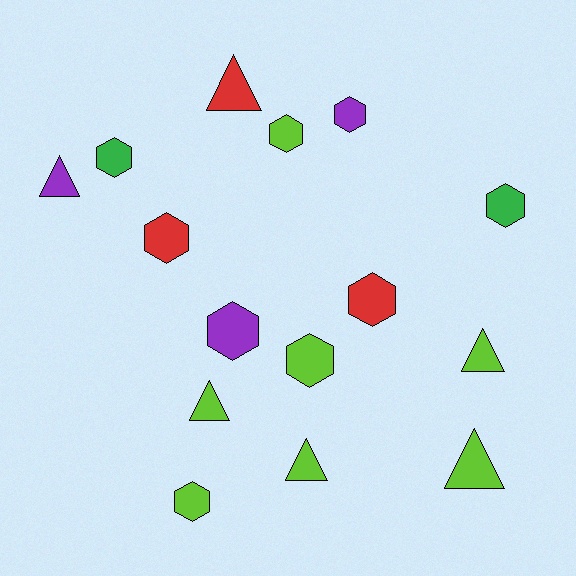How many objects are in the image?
There are 15 objects.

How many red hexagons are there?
There are 2 red hexagons.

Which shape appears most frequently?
Hexagon, with 9 objects.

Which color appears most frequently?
Lime, with 7 objects.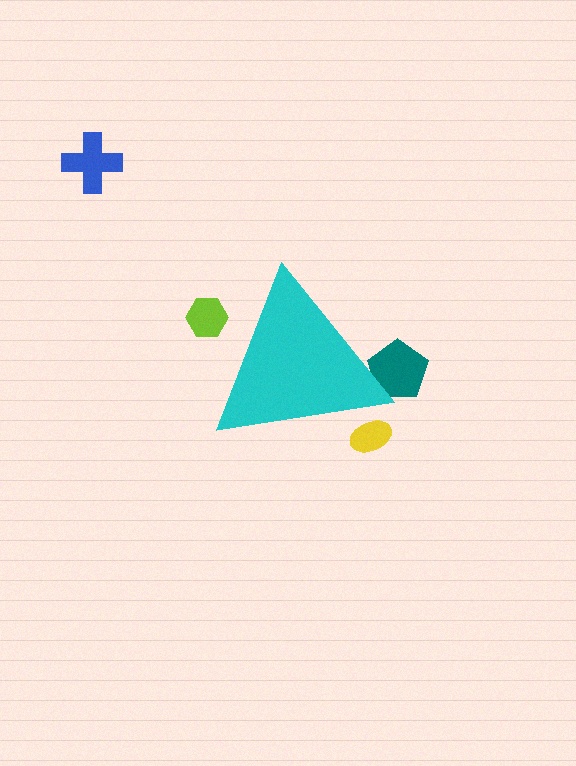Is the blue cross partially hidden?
No, the blue cross is fully visible.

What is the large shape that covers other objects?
A cyan triangle.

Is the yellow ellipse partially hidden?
Yes, the yellow ellipse is partially hidden behind the cyan triangle.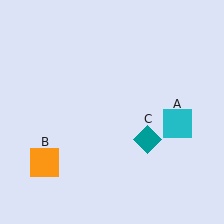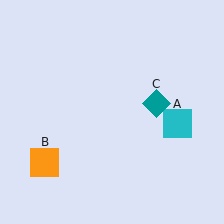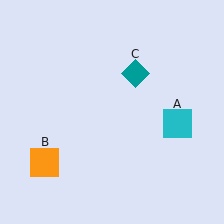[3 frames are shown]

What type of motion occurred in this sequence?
The teal diamond (object C) rotated counterclockwise around the center of the scene.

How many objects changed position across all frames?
1 object changed position: teal diamond (object C).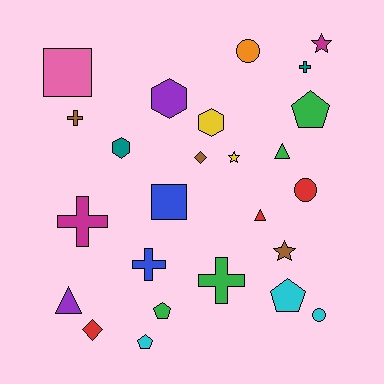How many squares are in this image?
There are 2 squares.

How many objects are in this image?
There are 25 objects.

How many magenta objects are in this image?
There are 2 magenta objects.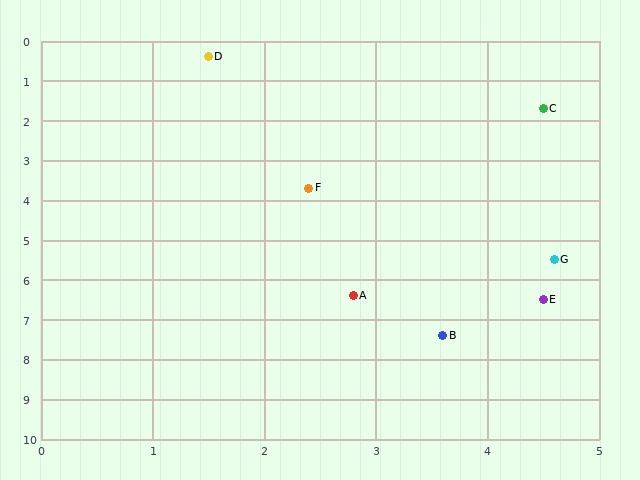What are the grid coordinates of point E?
Point E is at approximately (4.5, 6.5).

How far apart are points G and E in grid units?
Points G and E are about 1.0 grid units apart.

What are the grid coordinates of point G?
Point G is at approximately (4.6, 5.5).